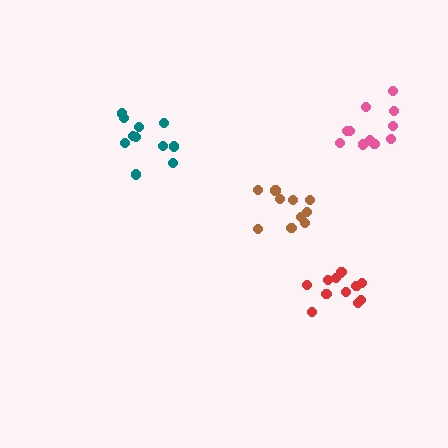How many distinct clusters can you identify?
There are 4 distinct clusters.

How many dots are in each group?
Group 1: 11 dots, Group 2: 12 dots, Group 3: 10 dots, Group 4: 12 dots (45 total).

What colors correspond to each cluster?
The clusters are colored: teal, red, brown, pink.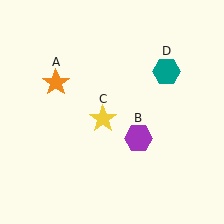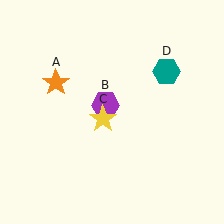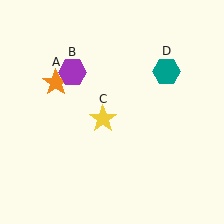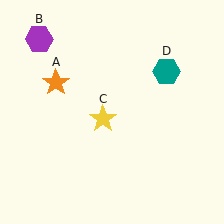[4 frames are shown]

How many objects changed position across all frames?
1 object changed position: purple hexagon (object B).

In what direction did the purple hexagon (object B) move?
The purple hexagon (object B) moved up and to the left.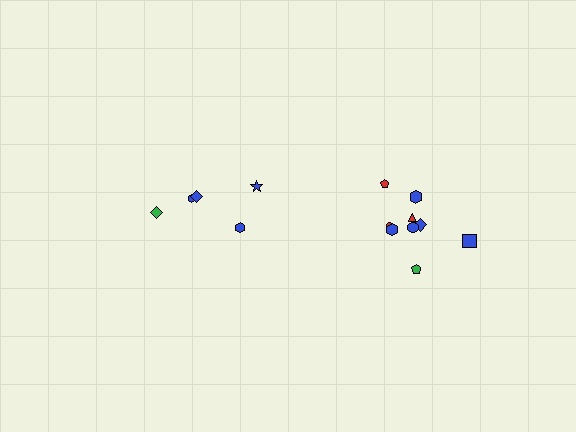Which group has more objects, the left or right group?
The right group.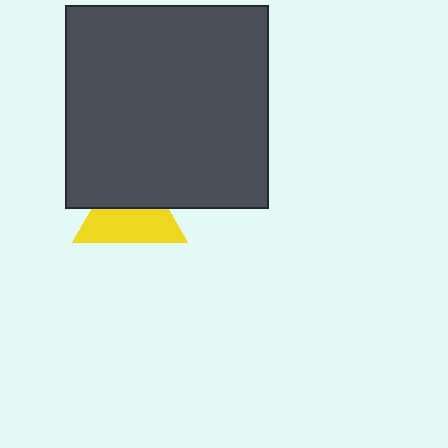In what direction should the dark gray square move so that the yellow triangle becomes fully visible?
The dark gray square should move up. That is the shortest direction to clear the overlap and leave the yellow triangle fully visible.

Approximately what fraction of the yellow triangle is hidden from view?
Roughly 44% of the yellow triangle is hidden behind the dark gray square.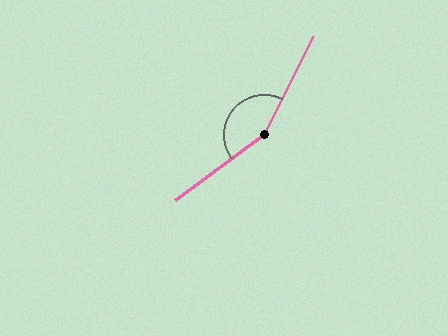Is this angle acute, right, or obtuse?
It is obtuse.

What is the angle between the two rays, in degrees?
Approximately 153 degrees.